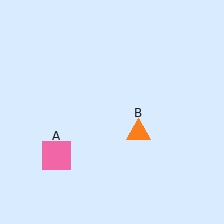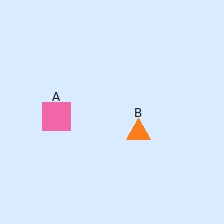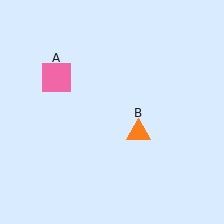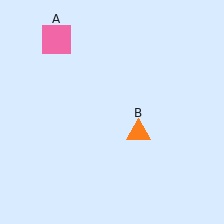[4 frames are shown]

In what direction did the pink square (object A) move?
The pink square (object A) moved up.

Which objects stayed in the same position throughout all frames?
Orange triangle (object B) remained stationary.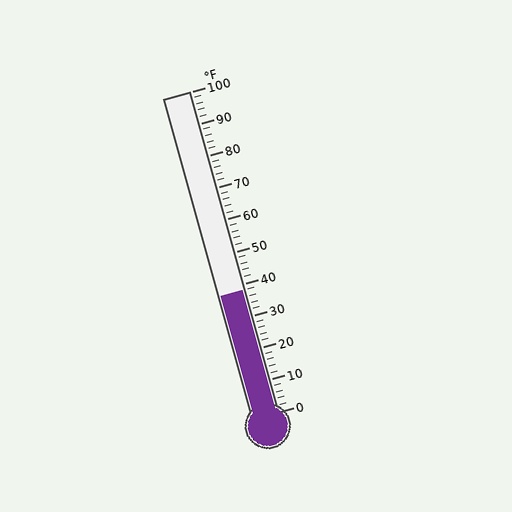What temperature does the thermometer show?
The thermometer shows approximately 38°F.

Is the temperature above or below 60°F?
The temperature is below 60°F.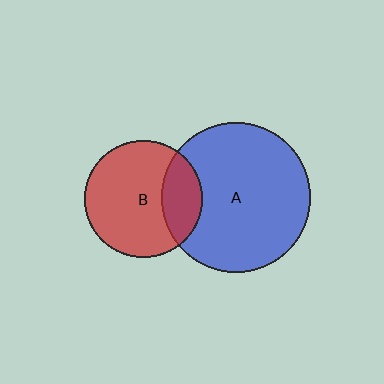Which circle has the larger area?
Circle A (blue).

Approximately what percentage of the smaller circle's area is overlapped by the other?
Approximately 25%.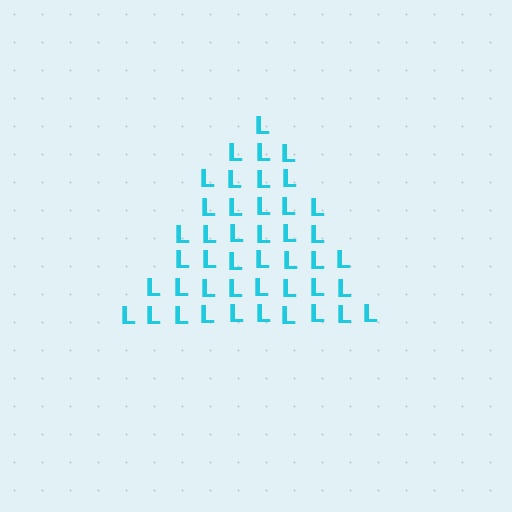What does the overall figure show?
The overall figure shows a triangle.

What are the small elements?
The small elements are letter L's.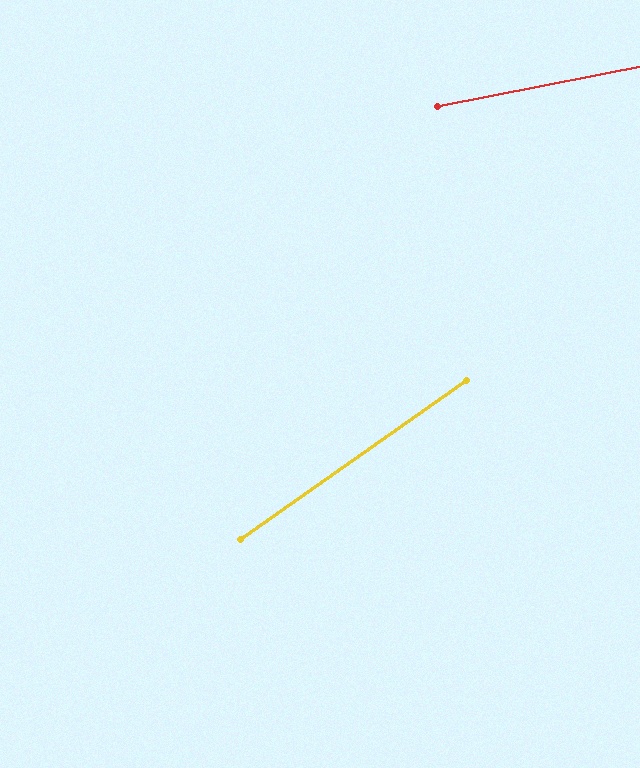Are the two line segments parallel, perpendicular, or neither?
Neither parallel nor perpendicular — they differ by about 24°.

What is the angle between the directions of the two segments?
Approximately 24 degrees.